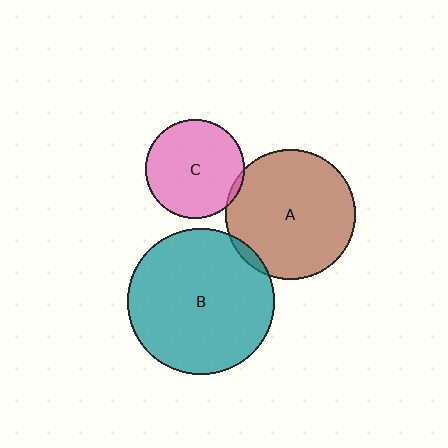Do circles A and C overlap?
Yes.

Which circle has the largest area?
Circle B (teal).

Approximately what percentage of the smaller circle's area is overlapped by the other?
Approximately 5%.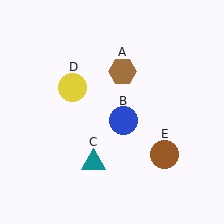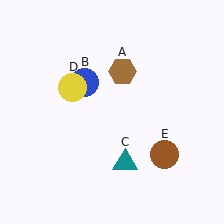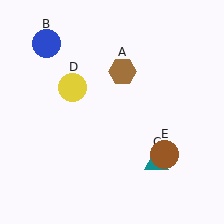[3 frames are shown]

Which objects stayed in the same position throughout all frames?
Brown hexagon (object A) and yellow circle (object D) and brown circle (object E) remained stationary.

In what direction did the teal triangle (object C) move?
The teal triangle (object C) moved right.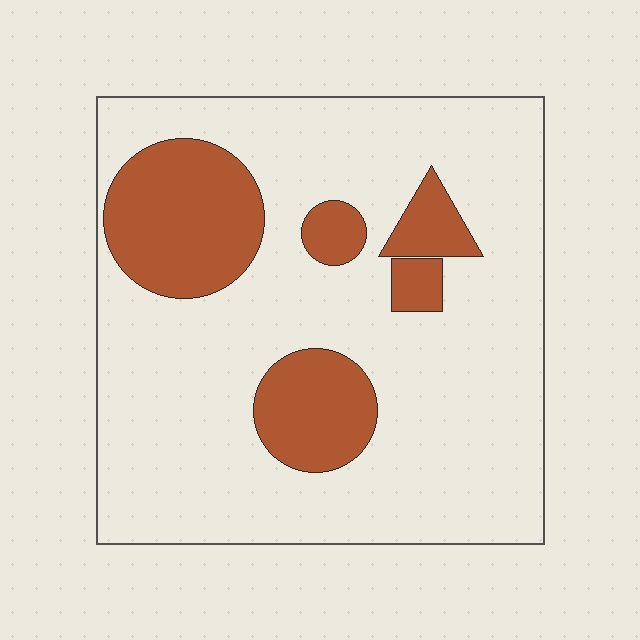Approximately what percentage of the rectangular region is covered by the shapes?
Approximately 20%.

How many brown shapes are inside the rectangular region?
5.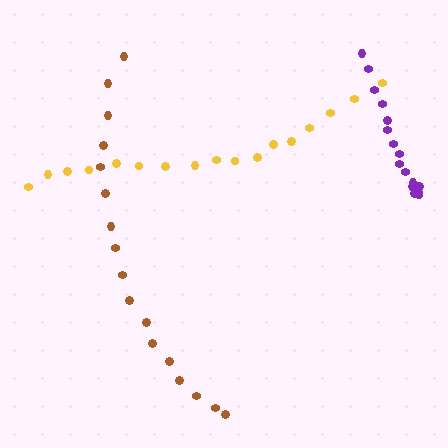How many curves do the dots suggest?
There are 3 distinct paths.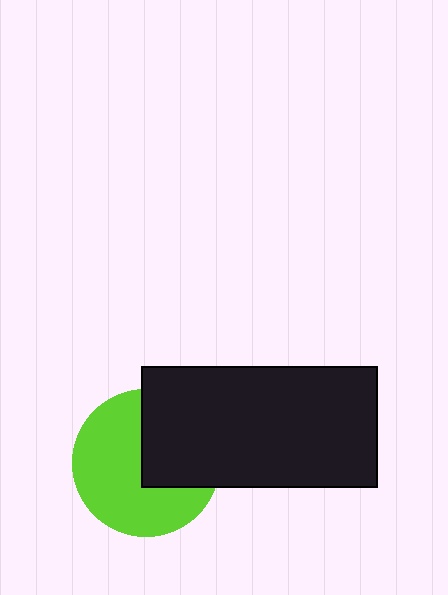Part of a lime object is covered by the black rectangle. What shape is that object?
It is a circle.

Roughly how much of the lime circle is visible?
About half of it is visible (roughly 62%).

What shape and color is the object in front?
The object in front is a black rectangle.